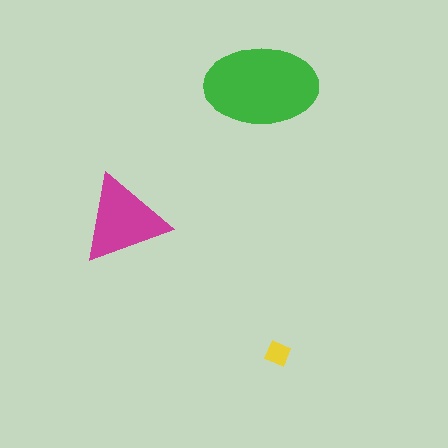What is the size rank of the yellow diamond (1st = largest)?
3rd.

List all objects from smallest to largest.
The yellow diamond, the magenta triangle, the green ellipse.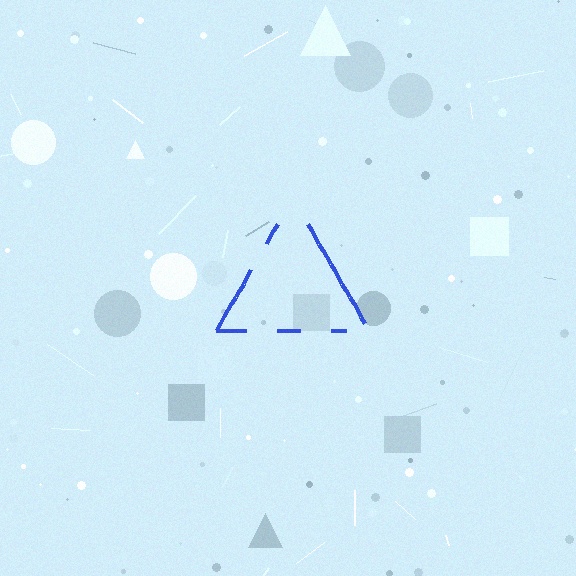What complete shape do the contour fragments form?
The contour fragments form a triangle.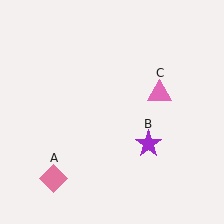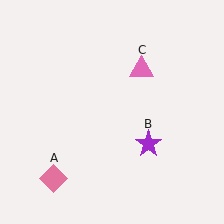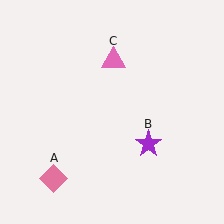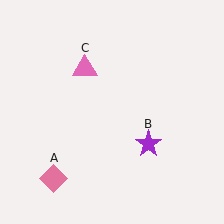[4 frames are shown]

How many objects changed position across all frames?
1 object changed position: pink triangle (object C).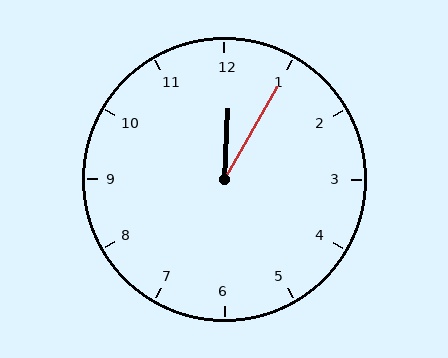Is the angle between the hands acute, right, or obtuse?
It is acute.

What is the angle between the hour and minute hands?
Approximately 28 degrees.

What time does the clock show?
12:05.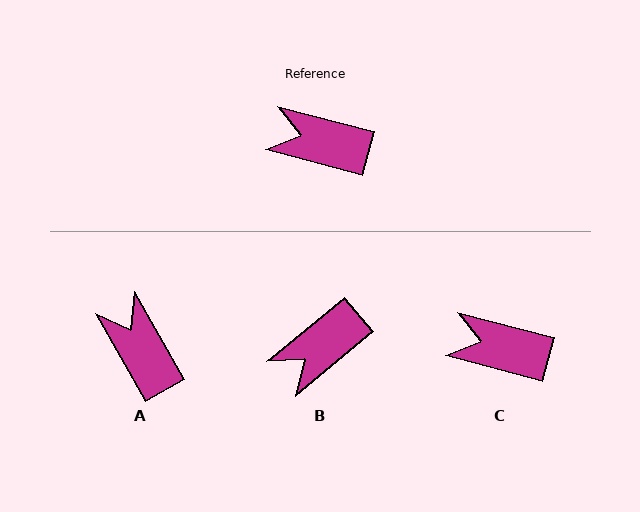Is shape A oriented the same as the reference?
No, it is off by about 46 degrees.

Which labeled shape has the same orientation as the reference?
C.